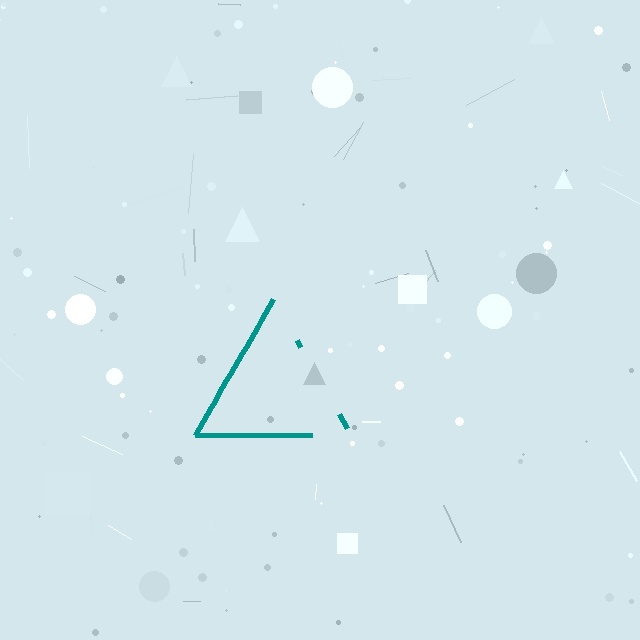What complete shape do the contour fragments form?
The contour fragments form a triangle.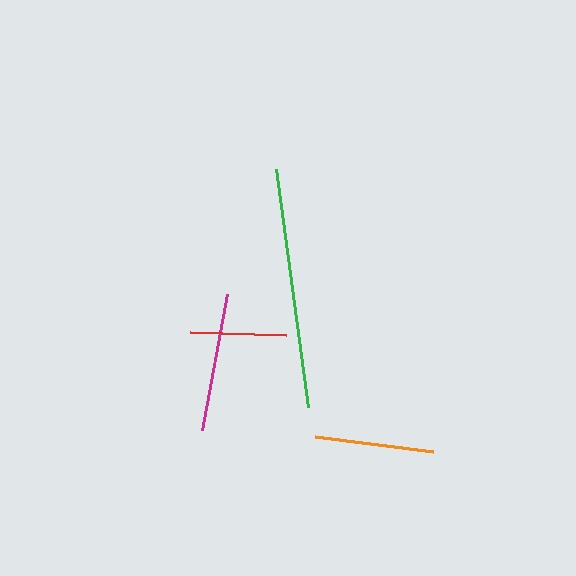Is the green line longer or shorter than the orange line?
The green line is longer than the orange line.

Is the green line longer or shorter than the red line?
The green line is longer than the red line.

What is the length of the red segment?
The red segment is approximately 96 pixels long.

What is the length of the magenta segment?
The magenta segment is approximately 138 pixels long.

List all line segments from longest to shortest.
From longest to shortest: green, magenta, orange, red.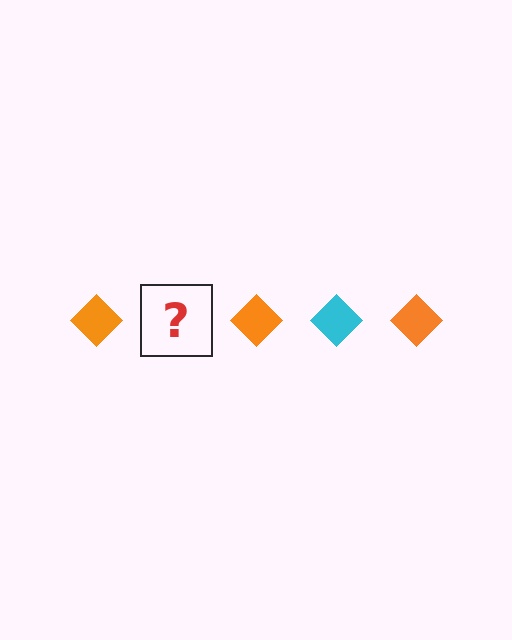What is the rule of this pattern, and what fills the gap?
The rule is that the pattern cycles through orange, cyan diamonds. The gap should be filled with a cyan diamond.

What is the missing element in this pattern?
The missing element is a cyan diamond.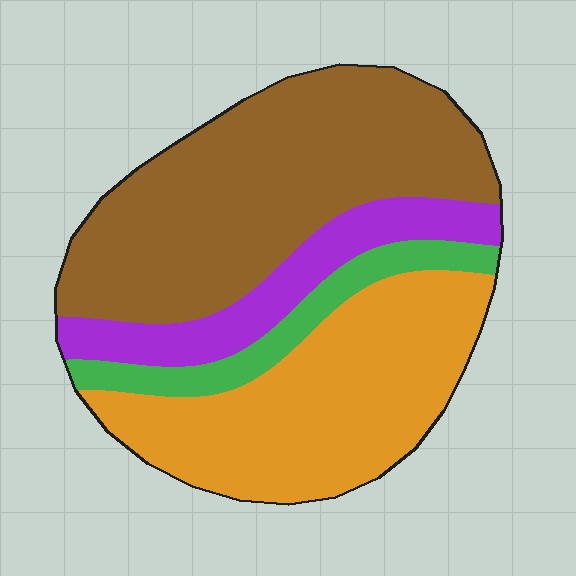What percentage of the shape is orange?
Orange covers 34% of the shape.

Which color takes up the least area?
Green, at roughly 10%.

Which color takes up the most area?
Brown, at roughly 45%.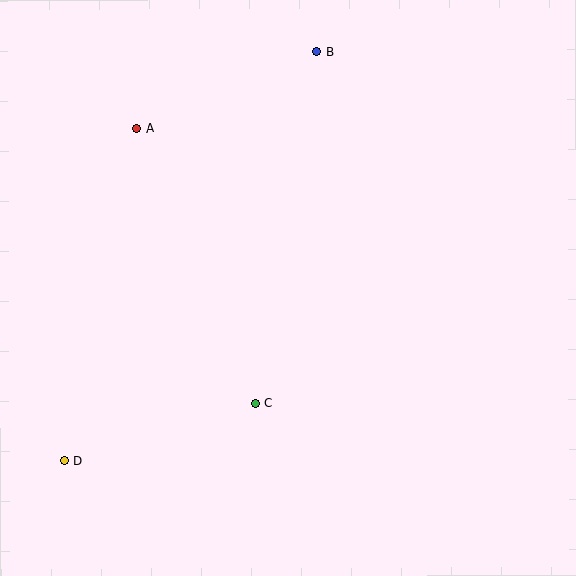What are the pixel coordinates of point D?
Point D is at (64, 461).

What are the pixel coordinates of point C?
Point C is at (256, 403).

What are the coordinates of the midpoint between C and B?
The midpoint between C and B is at (286, 227).